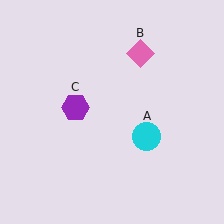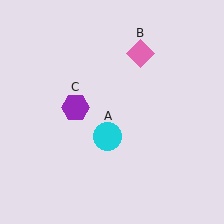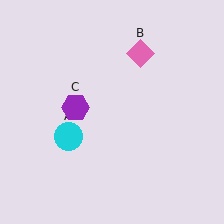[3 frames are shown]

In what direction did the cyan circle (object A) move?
The cyan circle (object A) moved left.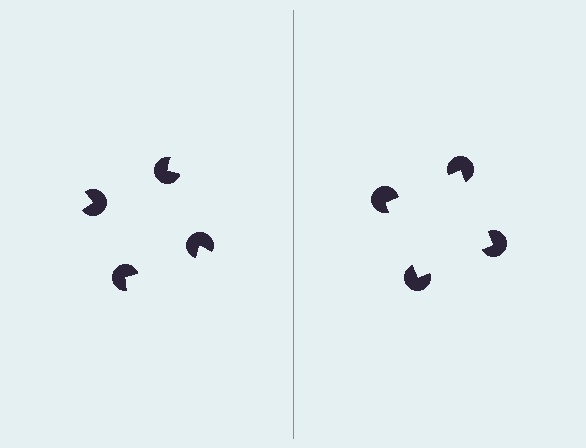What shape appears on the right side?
An illusory square.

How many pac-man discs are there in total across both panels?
8 — 4 on each side.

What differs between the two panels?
The pac-man discs are positioned identically on both sides; only the wedge orientations differ. On the right they align to a square; on the left they are misaligned.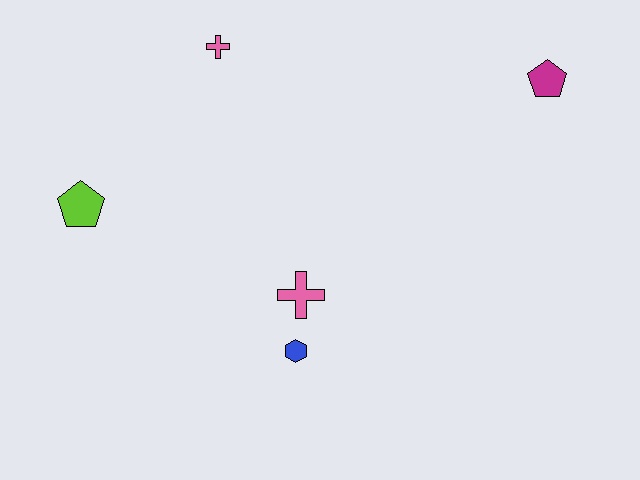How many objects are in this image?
There are 5 objects.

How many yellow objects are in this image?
There are no yellow objects.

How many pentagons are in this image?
There are 2 pentagons.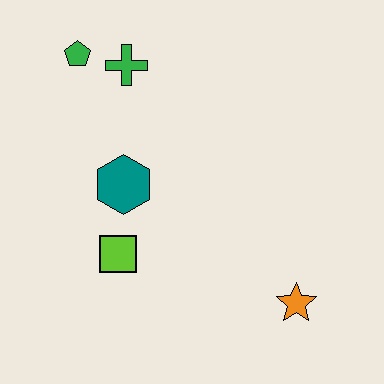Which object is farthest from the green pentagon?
The orange star is farthest from the green pentagon.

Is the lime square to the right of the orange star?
No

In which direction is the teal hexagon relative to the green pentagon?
The teal hexagon is below the green pentagon.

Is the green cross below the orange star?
No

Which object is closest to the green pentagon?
The green cross is closest to the green pentagon.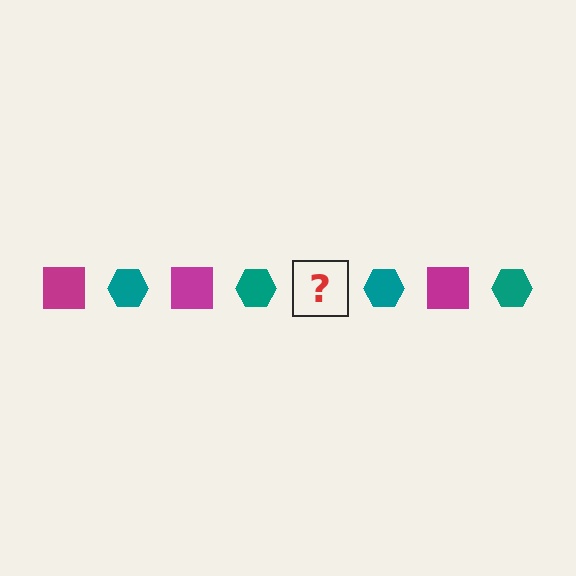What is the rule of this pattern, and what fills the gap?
The rule is that the pattern alternates between magenta square and teal hexagon. The gap should be filled with a magenta square.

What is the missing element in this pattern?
The missing element is a magenta square.